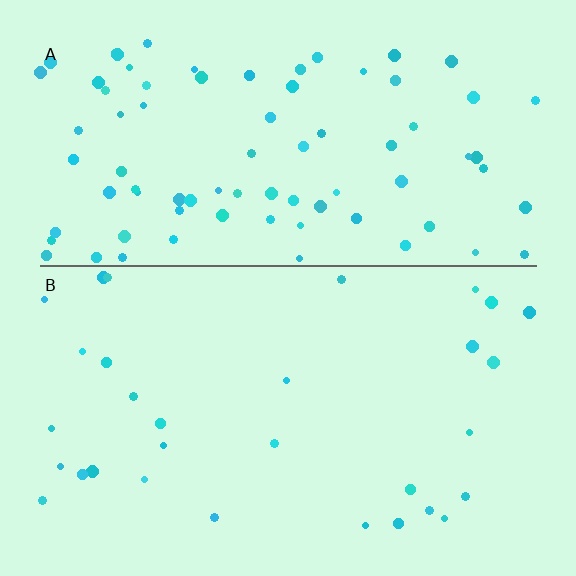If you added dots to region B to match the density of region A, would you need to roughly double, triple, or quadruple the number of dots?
Approximately triple.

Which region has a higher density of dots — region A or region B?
A (the top).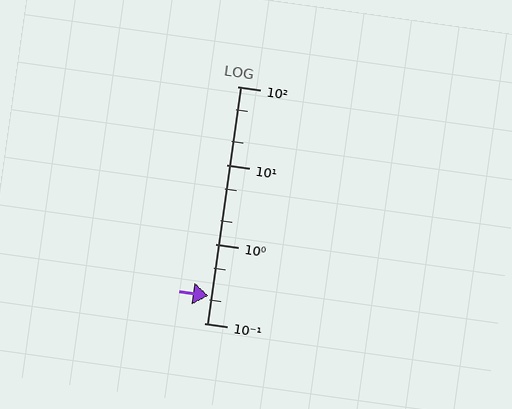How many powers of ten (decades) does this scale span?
The scale spans 3 decades, from 0.1 to 100.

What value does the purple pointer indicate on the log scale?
The pointer indicates approximately 0.22.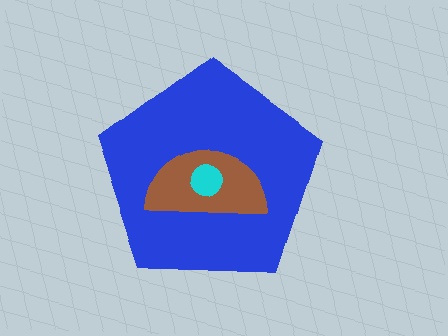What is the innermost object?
The cyan circle.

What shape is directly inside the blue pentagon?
The brown semicircle.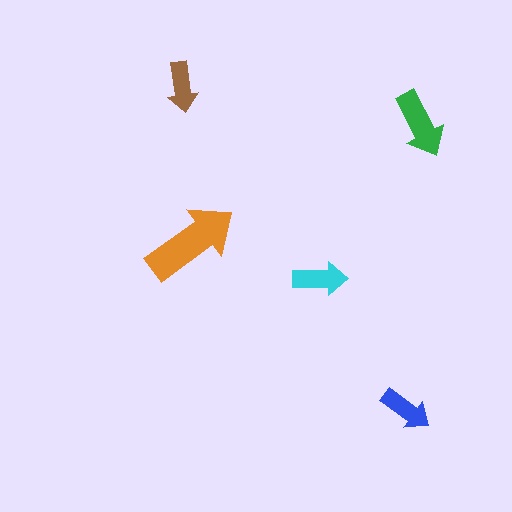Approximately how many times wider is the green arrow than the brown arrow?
About 1.5 times wider.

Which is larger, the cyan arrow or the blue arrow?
The cyan one.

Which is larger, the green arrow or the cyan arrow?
The green one.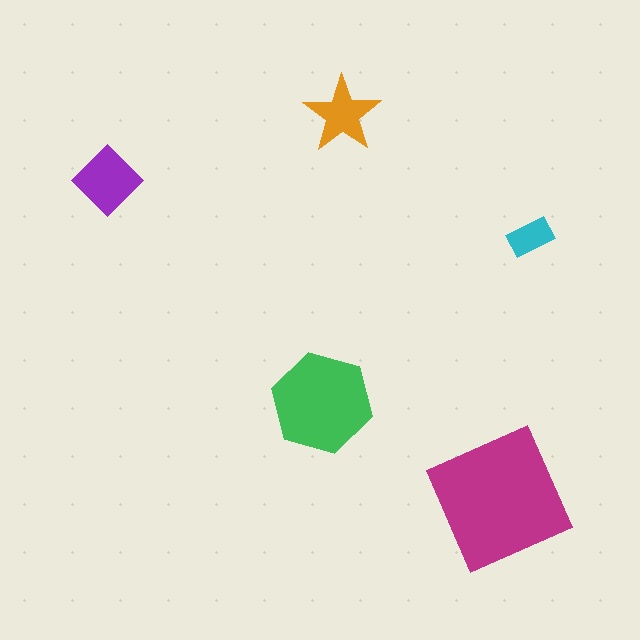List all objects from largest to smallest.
The magenta square, the green hexagon, the purple diamond, the orange star, the cyan rectangle.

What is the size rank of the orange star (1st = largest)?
4th.